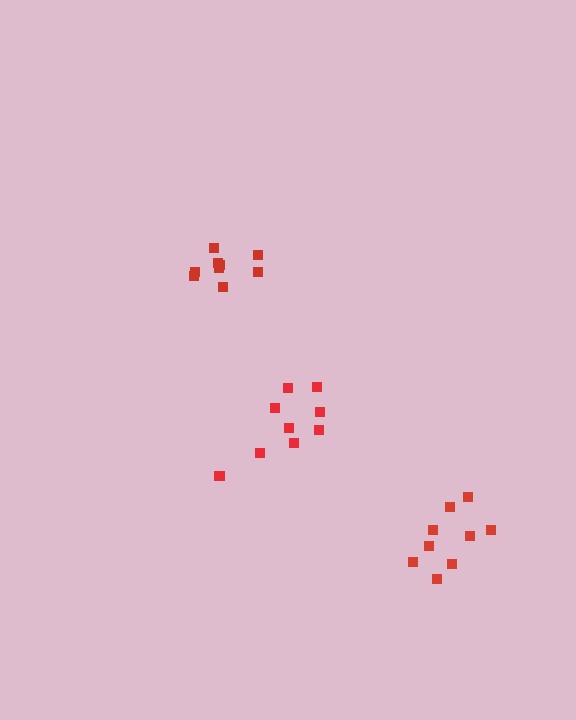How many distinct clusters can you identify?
There are 3 distinct clusters.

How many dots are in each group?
Group 1: 9 dots, Group 2: 9 dots, Group 3: 9 dots (27 total).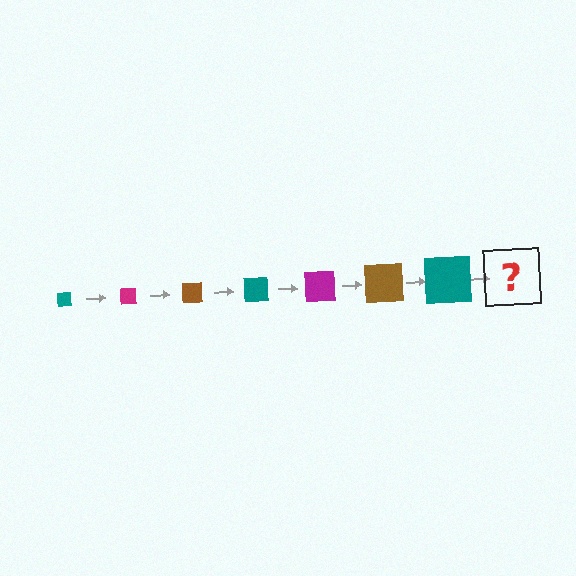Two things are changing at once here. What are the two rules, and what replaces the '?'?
The two rules are that the square grows larger each step and the color cycles through teal, magenta, and brown. The '?' should be a magenta square, larger than the previous one.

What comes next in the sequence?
The next element should be a magenta square, larger than the previous one.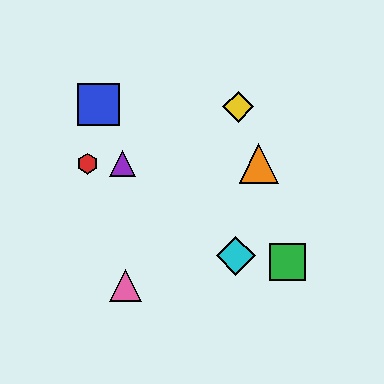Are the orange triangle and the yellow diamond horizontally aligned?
No, the orange triangle is at y≈164 and the yellow diamond is at y≈107.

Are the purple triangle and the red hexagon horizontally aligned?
Yes, both are at y≈164.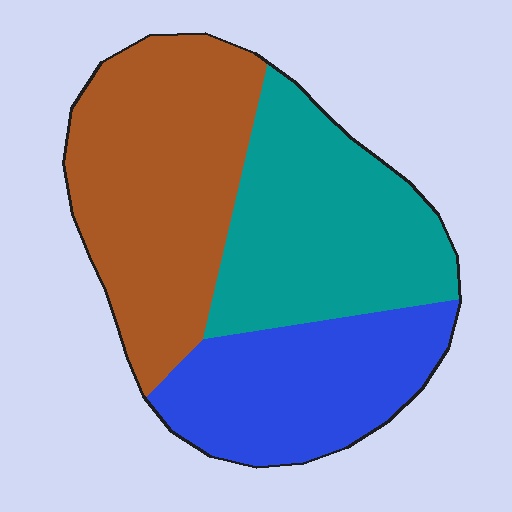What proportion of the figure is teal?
Teal takes up about one third (1/3) of the figure.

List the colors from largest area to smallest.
From largest to smallest: brown, teal, blue.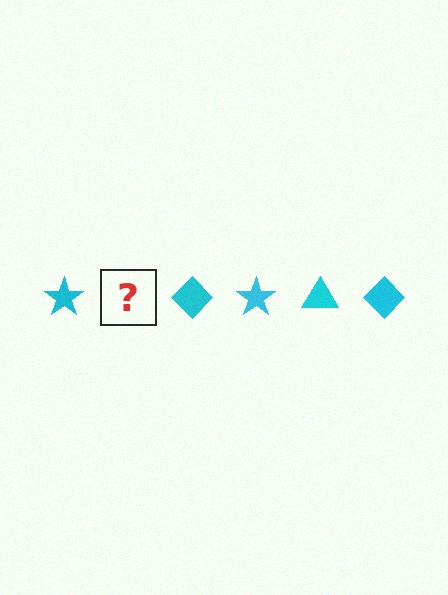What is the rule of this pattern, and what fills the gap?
The rule is that the pattern cycles through star, triangle, diamond shapes in cyan. The gap should be filled with a cyan triangle.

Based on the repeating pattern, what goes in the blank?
The blank should be a cyan triangle.